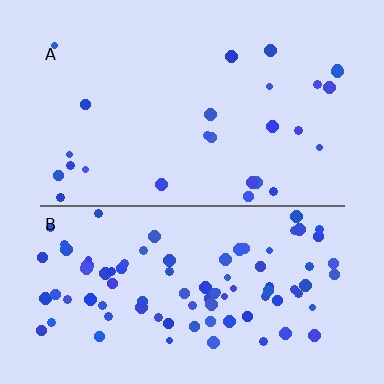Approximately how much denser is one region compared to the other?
Approximately 3.4× — region B over region A.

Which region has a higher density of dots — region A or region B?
B (the bottom).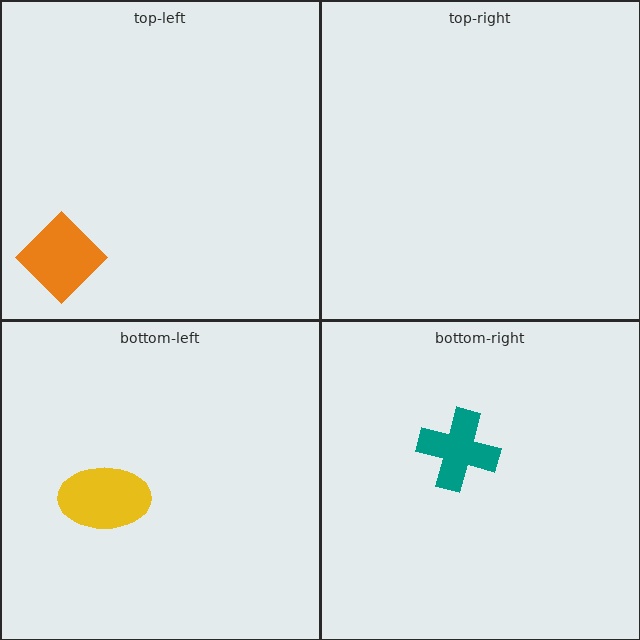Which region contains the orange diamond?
The top-left region.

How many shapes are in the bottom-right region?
1.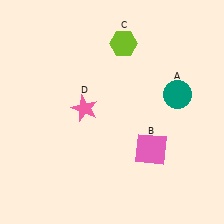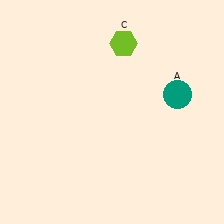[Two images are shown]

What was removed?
The pink square (B), the pink star (D) were removed in Image 2.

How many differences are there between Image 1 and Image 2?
There are 2 differences between the two images.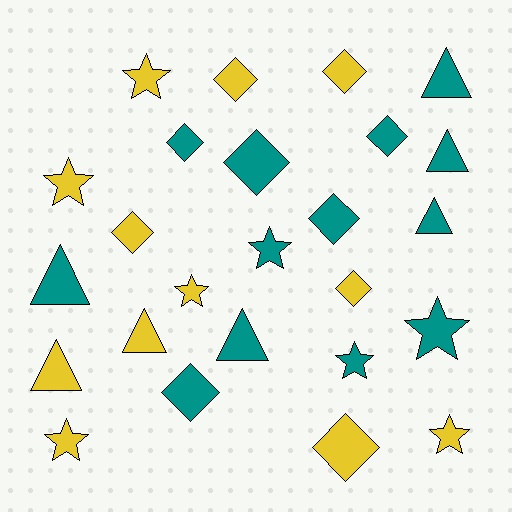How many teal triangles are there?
There are 5 teal triangles.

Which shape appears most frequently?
Diamond, with 10 objects.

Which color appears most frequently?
Teal, with 13 objects.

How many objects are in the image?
There are 25 objects.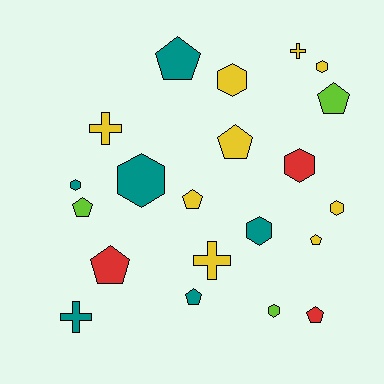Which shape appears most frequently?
Pentagon, with 9 objects.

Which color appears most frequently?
Yellow, with 9 objects.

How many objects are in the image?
There are 21 objects.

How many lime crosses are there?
There are no lime crosses.